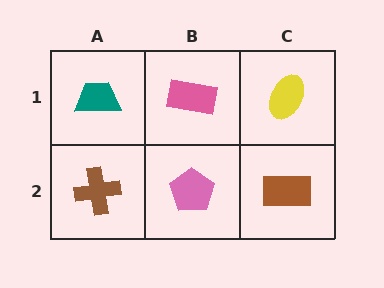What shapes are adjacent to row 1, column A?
A brown cross (row 2, column A), a pink rectangle (row 1, column B).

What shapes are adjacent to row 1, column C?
A brown rectangle (row 2, column C), a pink rectangle (row 1, column B).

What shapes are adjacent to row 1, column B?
A pink pentagon (row 2, column B), a teal trapezoid (row 1, column A), a yellow ellipse (row 1, column C).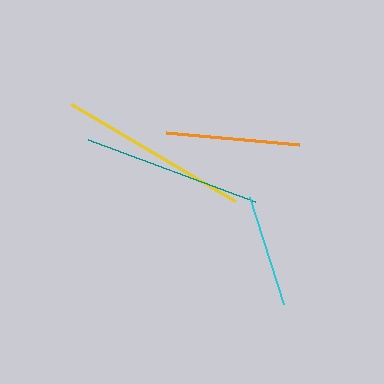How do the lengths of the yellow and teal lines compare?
The yellow and teal lines are approximately the same length.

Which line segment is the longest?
The yellow line is the longest at approximately 191 pixels.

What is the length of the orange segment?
The orange segment is approximately 133 pixels long.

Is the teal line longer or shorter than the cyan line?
The teal line is longer than the cyan line.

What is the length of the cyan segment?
The cyan segment is approximately 112 pixels long.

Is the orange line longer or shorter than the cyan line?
The orange line is longer than the cyan line.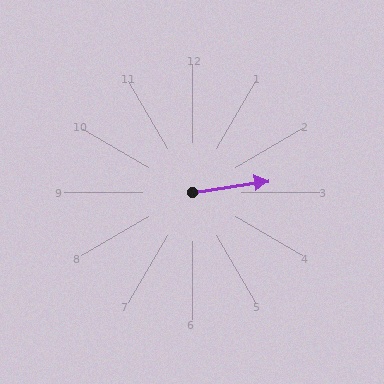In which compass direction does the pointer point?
East.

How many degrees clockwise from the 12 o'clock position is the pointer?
Approximately 81 degrees.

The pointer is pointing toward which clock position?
Roughly 3 o'clock.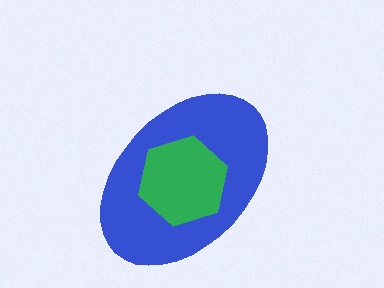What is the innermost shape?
The green hexagon.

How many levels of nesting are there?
2.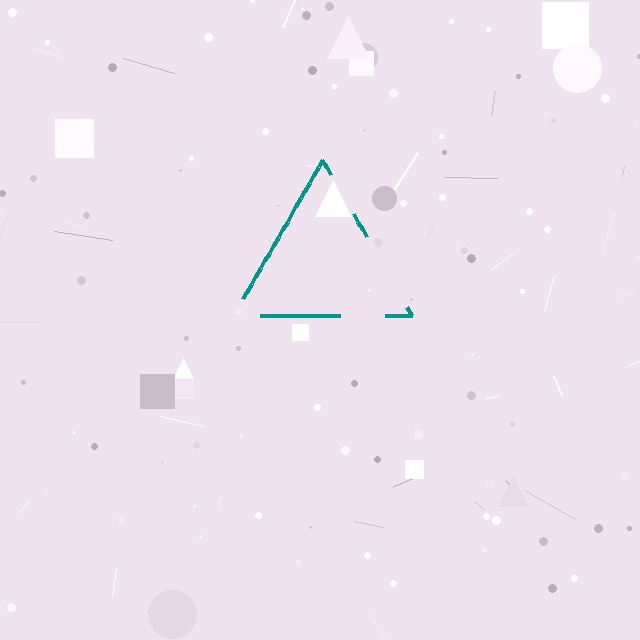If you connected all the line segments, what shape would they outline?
They would outline a triangle.